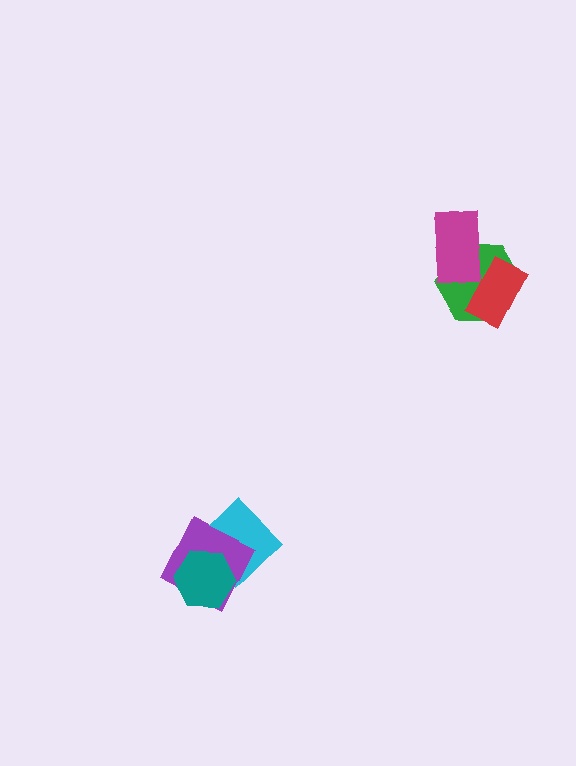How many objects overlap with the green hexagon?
2 objects overlap with the green hexagon.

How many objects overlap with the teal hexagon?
2 objects overlap with the teal hexagon.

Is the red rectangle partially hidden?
No, no other shape covers it.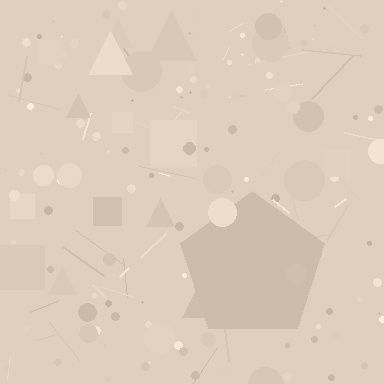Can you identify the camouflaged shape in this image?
The camouflaged shape is a pentagon.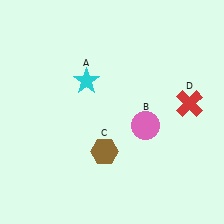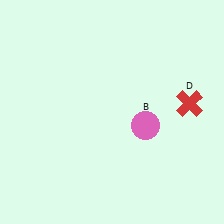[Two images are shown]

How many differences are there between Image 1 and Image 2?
There are 2 differences between the two images.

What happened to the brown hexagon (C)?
The brown hexagon (C) was removed in Image 2. It was in the bottom-left area of Image 1.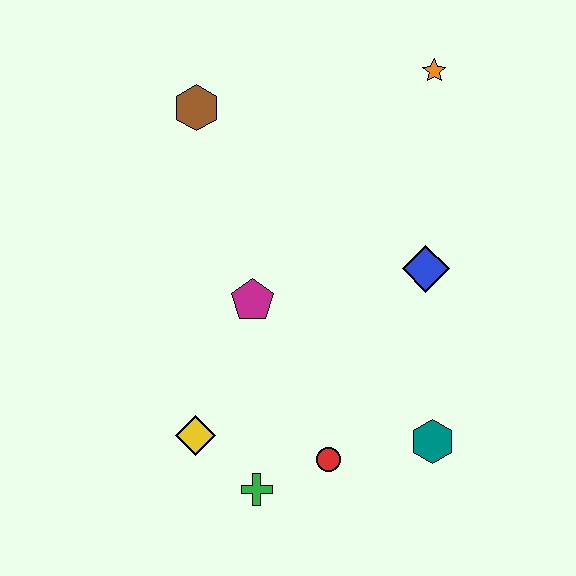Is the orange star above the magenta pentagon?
Yes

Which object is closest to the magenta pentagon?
The yellow diamond is closest to the magenta pentagon.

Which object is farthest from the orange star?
The green cross is farthest from the orange star.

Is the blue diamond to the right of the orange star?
No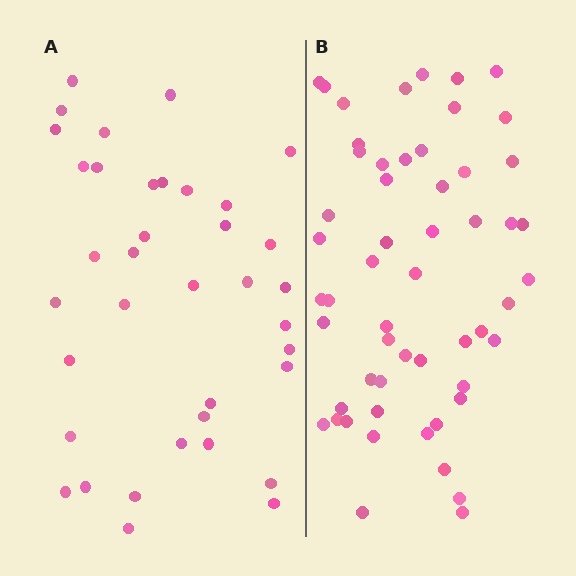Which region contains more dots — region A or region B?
Region B (the right region) has more dots.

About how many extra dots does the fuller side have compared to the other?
Region B has approximately 20 more dots than region A.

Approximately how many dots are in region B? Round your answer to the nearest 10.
About 60 dots. (The exact count is 55, which rounds to 60.)